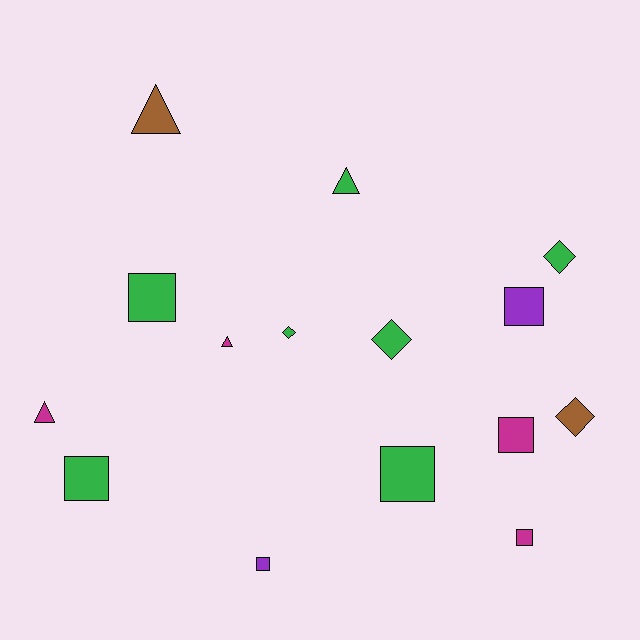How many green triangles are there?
There is 1 green triangle.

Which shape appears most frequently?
Square, with 7 objects.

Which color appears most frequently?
Green, with 7 objects.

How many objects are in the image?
There are 15 objects.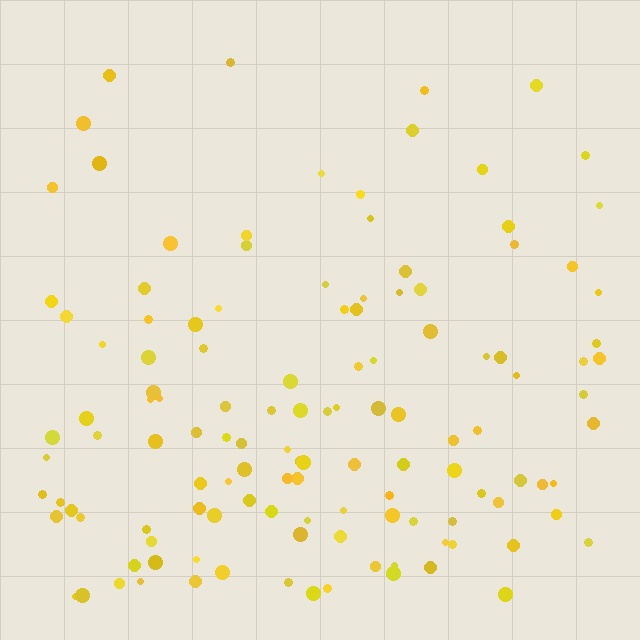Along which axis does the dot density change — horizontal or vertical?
Vertical.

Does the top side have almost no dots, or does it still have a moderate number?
Still a moderate number, just noticeably fewer than the bottom.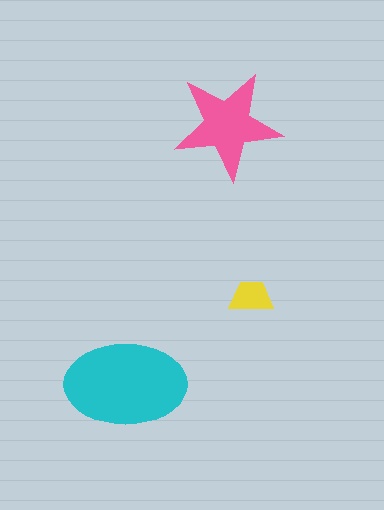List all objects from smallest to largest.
The yellow trapezoid, the pink star, the cyan ellipse.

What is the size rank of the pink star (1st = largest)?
2nd.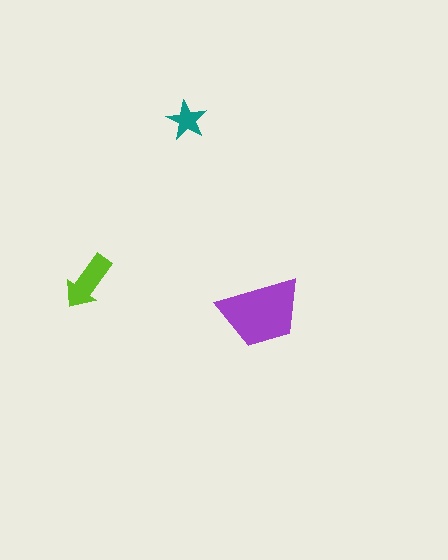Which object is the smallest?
The teal star.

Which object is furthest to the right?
The purple trapezoid is rightmost.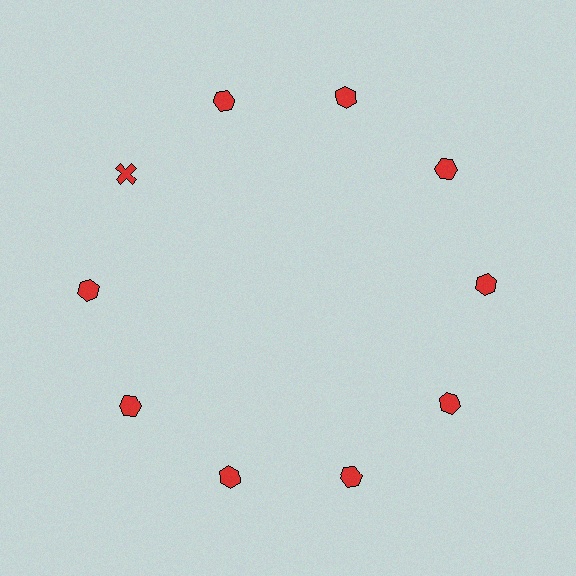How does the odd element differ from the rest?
It has a different shape: cross instead of hexagon.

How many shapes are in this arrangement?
There are 10 shapes arranged in a ring pattern.